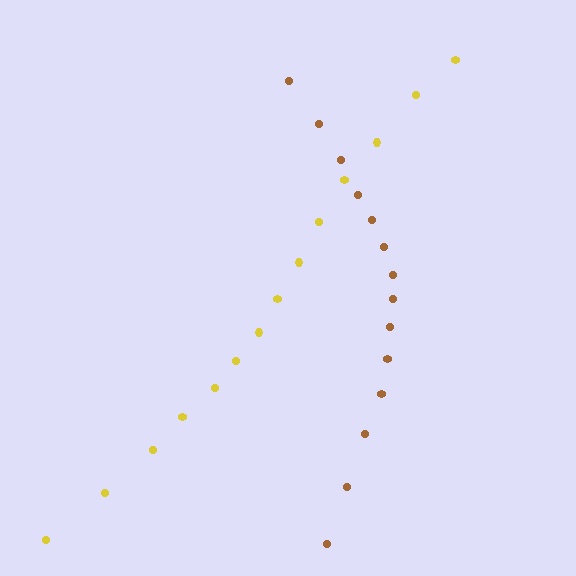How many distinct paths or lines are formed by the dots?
There are 2 distinct paths.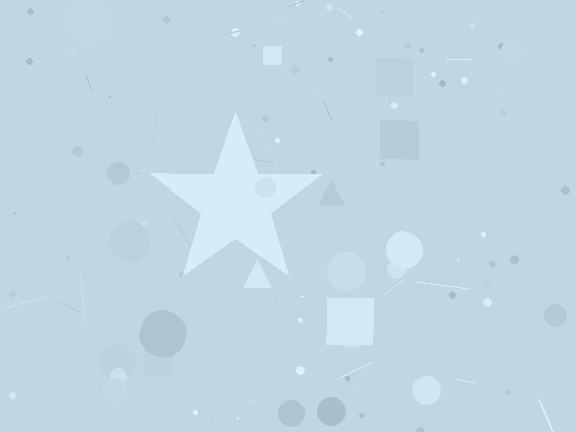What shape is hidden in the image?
A star is hidden in the image.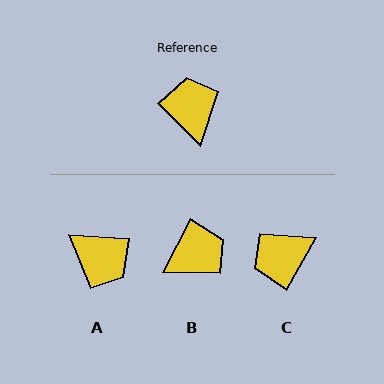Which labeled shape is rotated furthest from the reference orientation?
A, about 140 degrees away.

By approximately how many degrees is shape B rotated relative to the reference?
Approximately 73 degrees clockwise.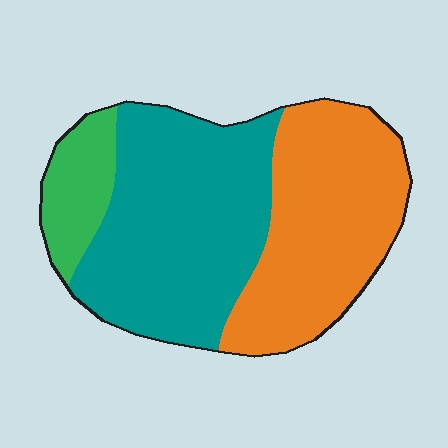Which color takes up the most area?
Teal, at roughly 50%.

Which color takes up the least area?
Green, at roughly 10%.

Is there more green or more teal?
Teal.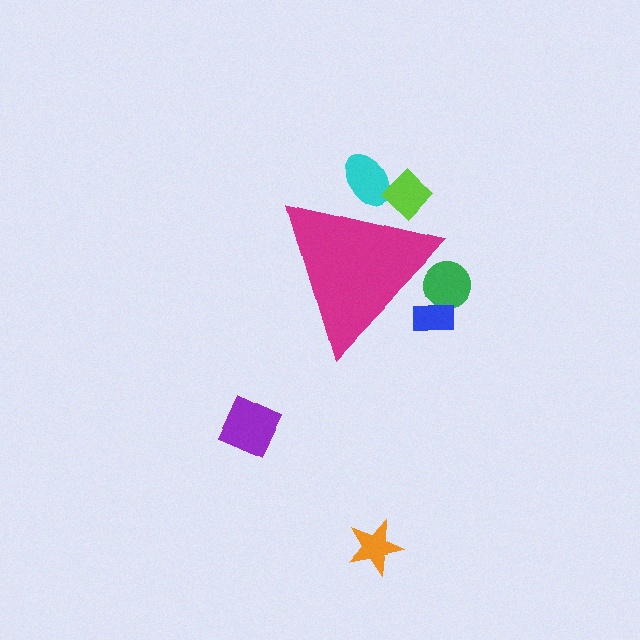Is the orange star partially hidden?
No, the orange star is fully visible.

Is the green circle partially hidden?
Yes, the green circle is partially hidden behind the magenta triangle.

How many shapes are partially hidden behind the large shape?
4 shapes are partially hidden.